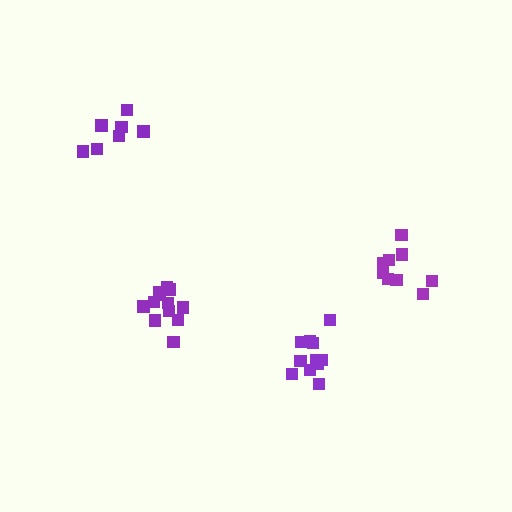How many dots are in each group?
Group 1: 7 dots, Group 2: 9 dots, Group 3: 11 dots, Group 4: 12 dots (39 total).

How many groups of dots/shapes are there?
There are 4 groups.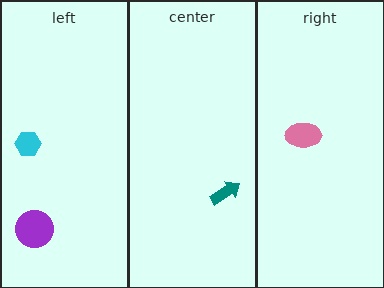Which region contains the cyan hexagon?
The left region.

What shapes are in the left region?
The purple circle, the cyan hexagon.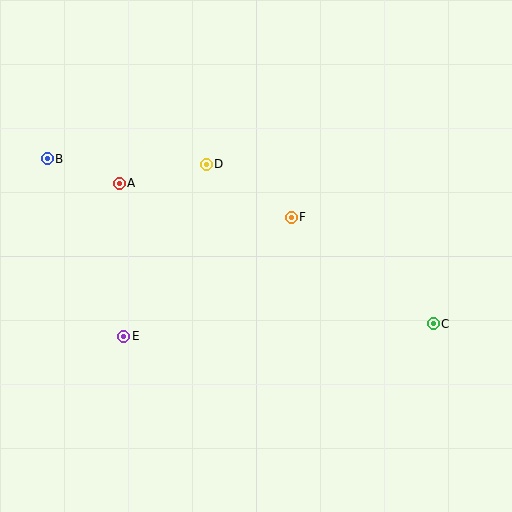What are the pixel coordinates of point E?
Point E is at (124, 336).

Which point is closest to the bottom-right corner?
Point C is closest to the bottom-right corner.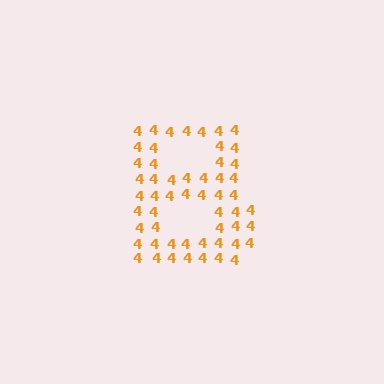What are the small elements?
The small elements are digit 4's.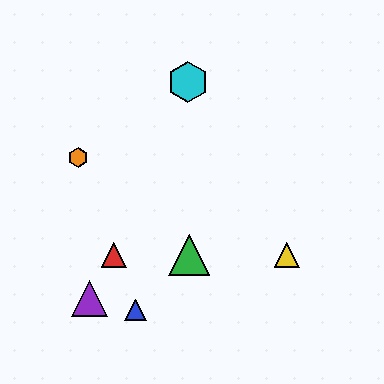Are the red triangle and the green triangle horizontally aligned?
Yes, both are at y≈255.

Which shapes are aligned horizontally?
The red triangle, the green triangle, the yellow triangle are aligned horizontally.